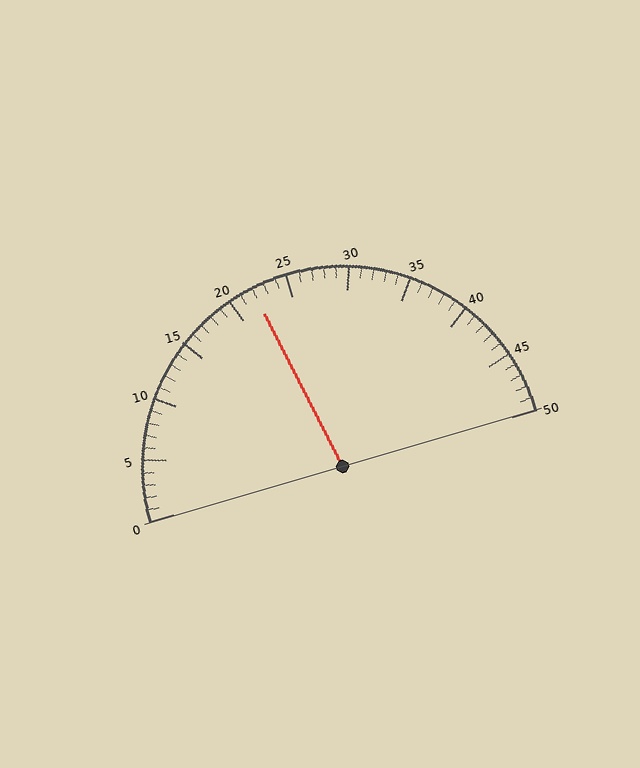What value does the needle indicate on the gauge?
The needle indicates approximately 22.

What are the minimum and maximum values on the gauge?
The gauge ranges from 0 to 50.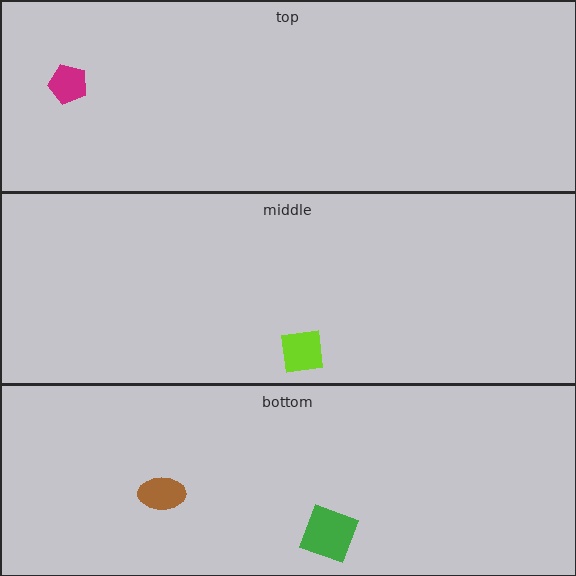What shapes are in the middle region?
The lime square.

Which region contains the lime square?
The middle region.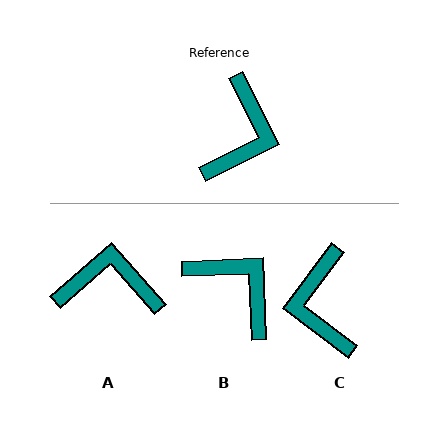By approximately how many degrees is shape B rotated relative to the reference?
Approximately 66 degrees counter-clockwise.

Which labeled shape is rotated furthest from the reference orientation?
C, about 153 degrees away.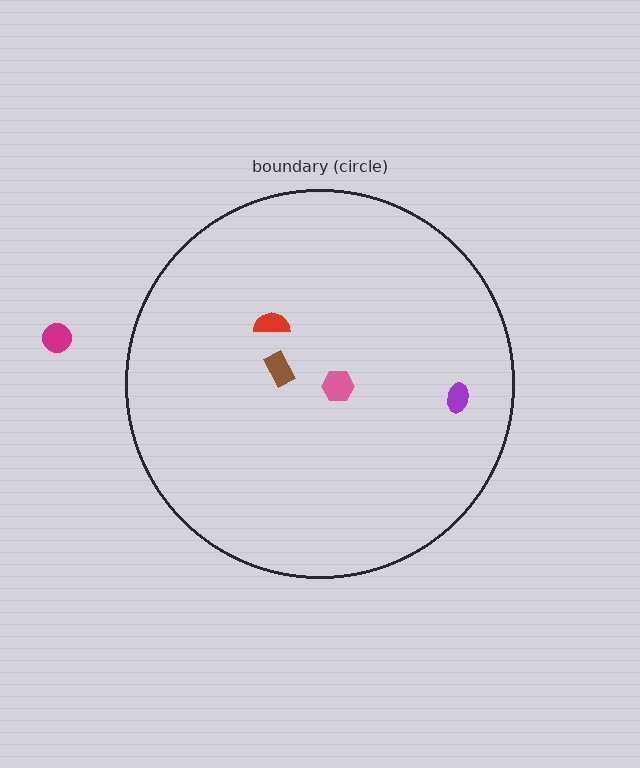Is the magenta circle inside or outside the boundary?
Outside.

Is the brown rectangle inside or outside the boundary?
Inside.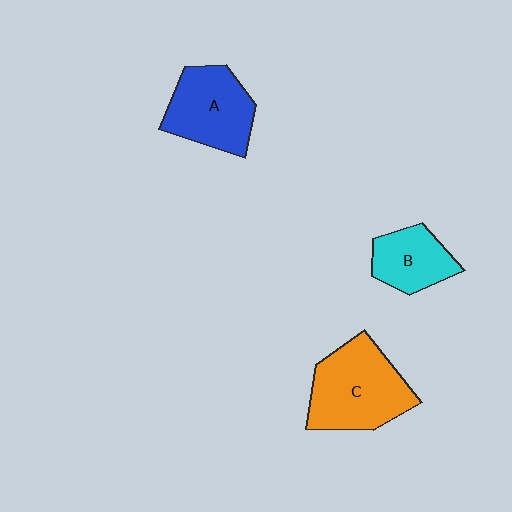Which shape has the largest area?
Shape C (orange).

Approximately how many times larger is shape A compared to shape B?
Approximately 1.4 times.